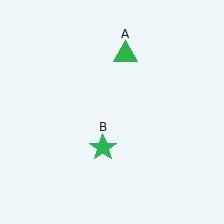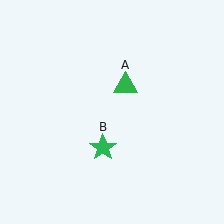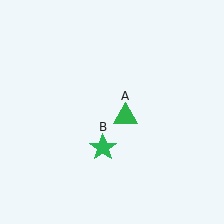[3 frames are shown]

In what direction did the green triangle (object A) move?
The green triangle (object A) moved down.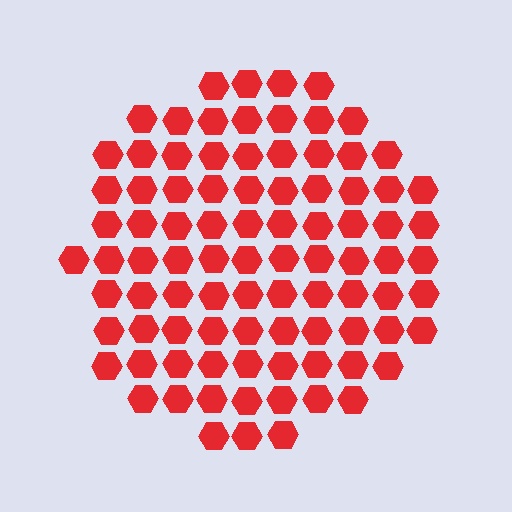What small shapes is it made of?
It is made of small hexagons.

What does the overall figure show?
The overall figure shows a circle.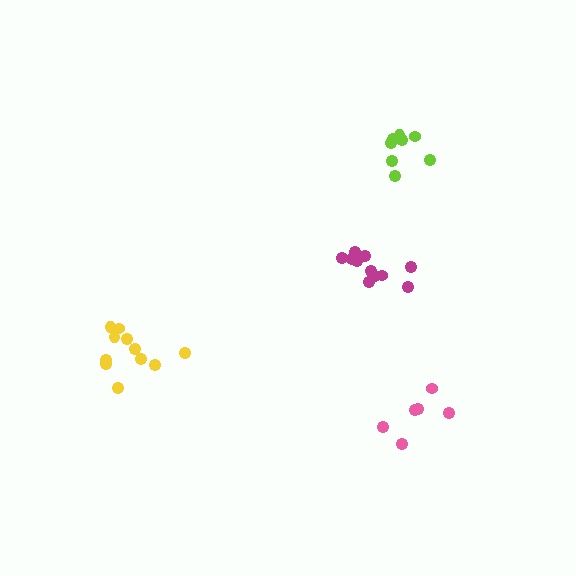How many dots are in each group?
Group 1: 8 dots, Group 2: 11 dots, Group 3: 6 dots, Group 4: 12 dots (37 total).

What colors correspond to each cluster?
The clusters are colored: lime, yellow, pink, magenta.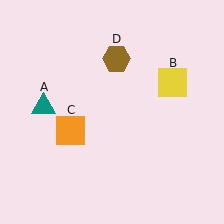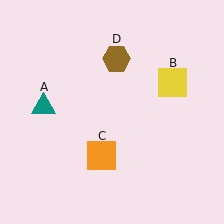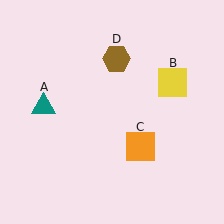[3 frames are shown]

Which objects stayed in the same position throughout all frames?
Teal triangle (object A) and yellow square (object B) and brown hexagon (object D) remained stationary.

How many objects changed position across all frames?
1 object changed position: orange square (object C).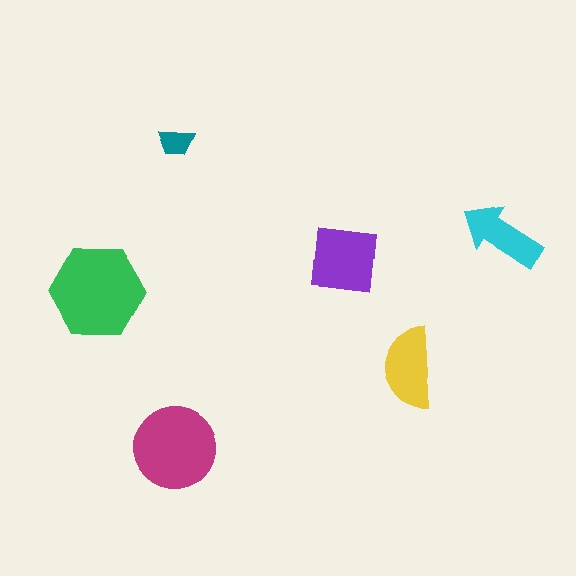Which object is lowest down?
The magenta circle is bottommost.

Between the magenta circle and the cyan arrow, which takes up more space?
The magenta circle.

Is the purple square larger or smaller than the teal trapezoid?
Larger.